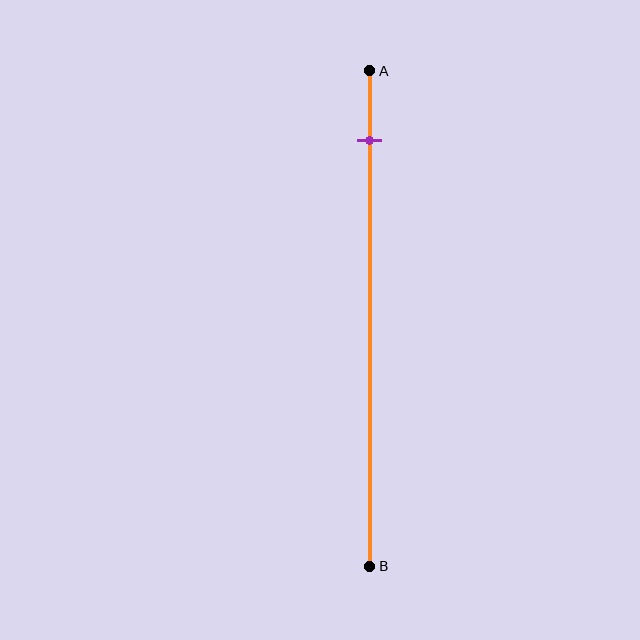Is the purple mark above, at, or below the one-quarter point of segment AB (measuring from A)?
The purple mark is above the one-quarter point of segment AB.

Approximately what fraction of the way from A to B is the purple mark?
The purple mark is approximately 15% of the way from A to B.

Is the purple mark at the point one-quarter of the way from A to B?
No, the mark is at about 15% from A, not at the 25% one-quarter point.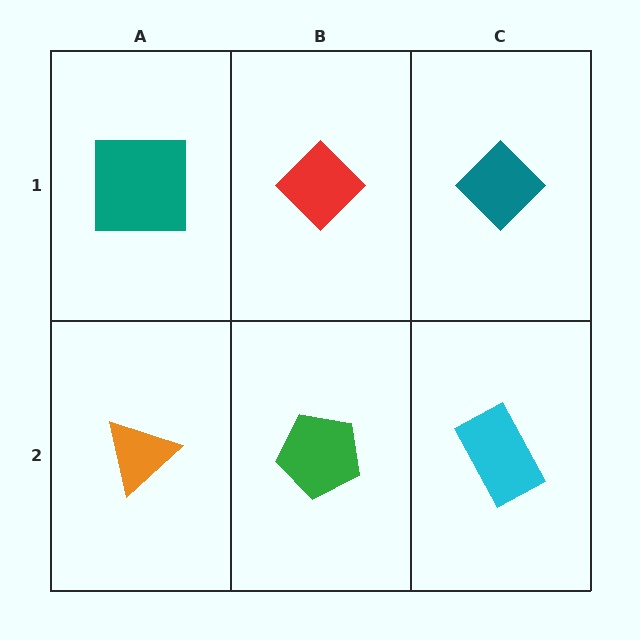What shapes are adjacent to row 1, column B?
A green pentagon (row 2, column B), a teal square (row 1, column A), a teal diamond (row 1, column C).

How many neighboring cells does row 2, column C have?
2.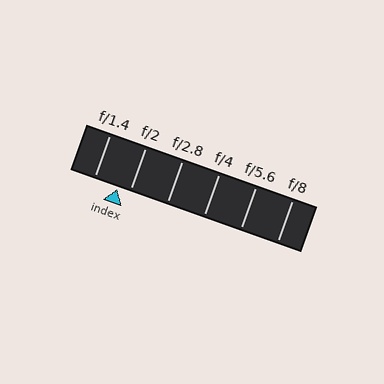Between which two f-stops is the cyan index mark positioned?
The index mark is between f/1.4 and f/2.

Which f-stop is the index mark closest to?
The index mark is closest to f/2.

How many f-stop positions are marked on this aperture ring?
There are 6 f-stop positions marked.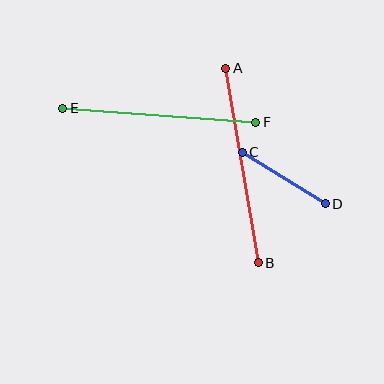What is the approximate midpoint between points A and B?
The midpoint is at approximately (242, 166) pixels.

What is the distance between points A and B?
The distance is approximately 197 pixels.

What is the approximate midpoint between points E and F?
The midpoint is at approximately (159, 115) pixels.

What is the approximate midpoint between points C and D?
The midpoint is at approximately (284, 178) pixels.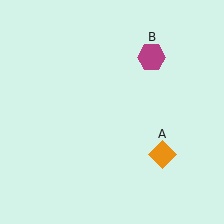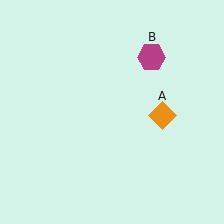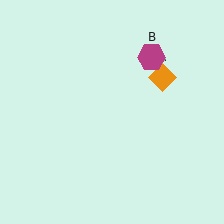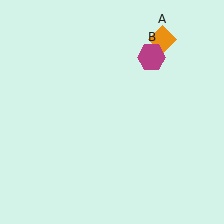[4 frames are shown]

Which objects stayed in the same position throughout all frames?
Magenta hexagon (object B) remained stationary.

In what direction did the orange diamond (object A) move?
The orange diamond (object A) moved up.